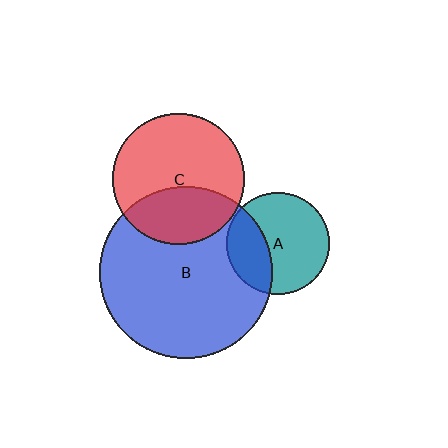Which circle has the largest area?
Circle B (blue).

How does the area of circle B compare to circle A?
Approximately 2.8 times.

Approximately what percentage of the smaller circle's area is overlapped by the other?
Approximately 30%.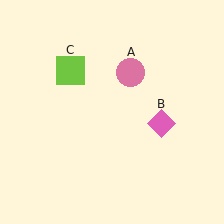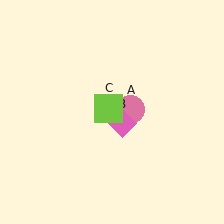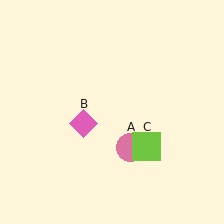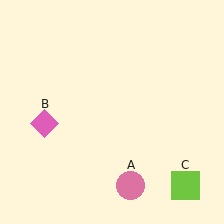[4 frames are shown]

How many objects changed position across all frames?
3 objects changed position: pink circle (object A), pink diamond (object B), lime square (object C).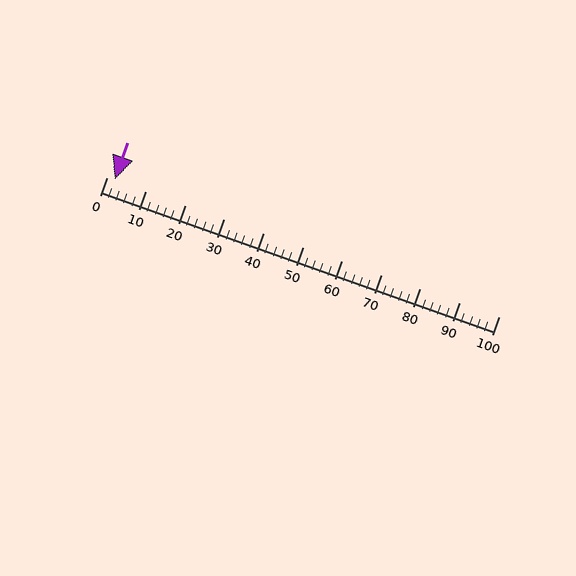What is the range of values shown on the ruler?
The ruler shows values from 0 to 100.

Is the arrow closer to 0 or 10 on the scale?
The arrow is closer to 0.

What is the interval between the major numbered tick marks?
The major tick marks are spaced 10 units apart.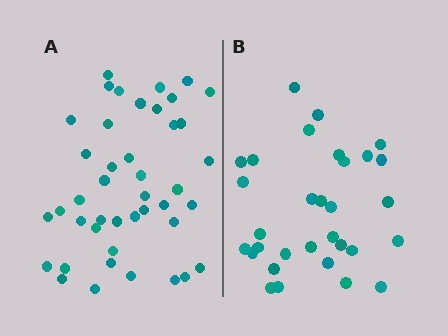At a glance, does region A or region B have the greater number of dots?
Region A (the left region) has more dots.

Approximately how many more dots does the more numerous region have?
Region A has roughly 12 or so more dots than region B.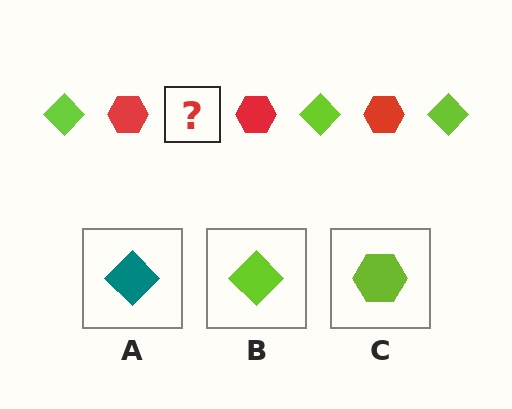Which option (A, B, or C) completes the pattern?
B.